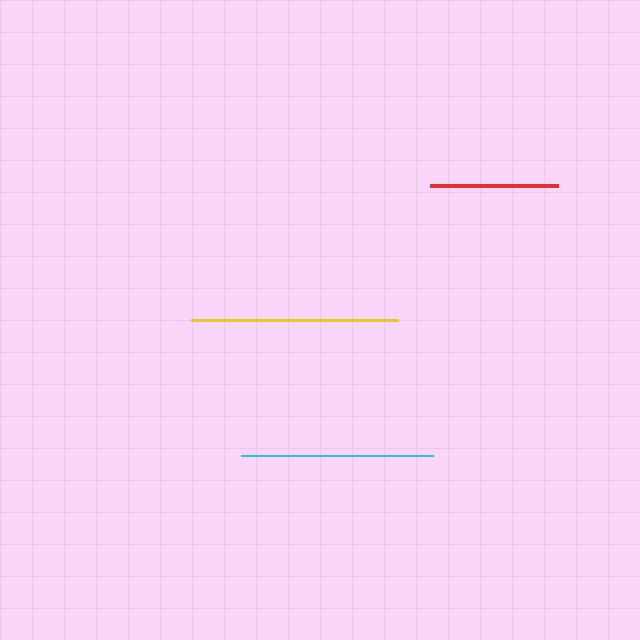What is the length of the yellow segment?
The yellow segment is approximately 207 pixels long.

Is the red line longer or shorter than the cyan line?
The cyan line is longer than the red line.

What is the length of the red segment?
The red segment is approximately 128 pixels long.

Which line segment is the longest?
The yellow line is the longest at approximately 207 pixels.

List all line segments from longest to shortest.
From longest to shortest: yellow, cyan, red.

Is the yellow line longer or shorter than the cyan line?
The yellow line is longer than the cyan line.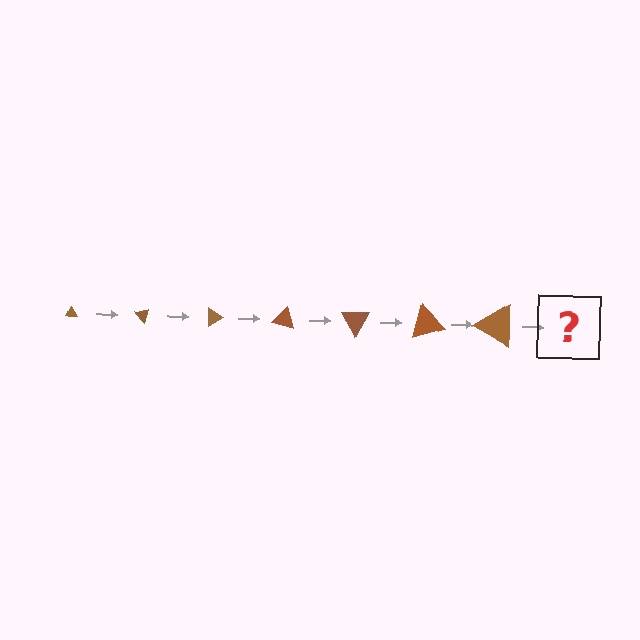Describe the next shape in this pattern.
It should be a triangle, larger than the previous one and rotated 315 degrees from the start.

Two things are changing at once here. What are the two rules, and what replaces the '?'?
The two rules are that the triangle grows larger each step and it rotates 45 degrees each step. The '?' should be a triangle, larger than the previous one and rotated 315 degrees from the start.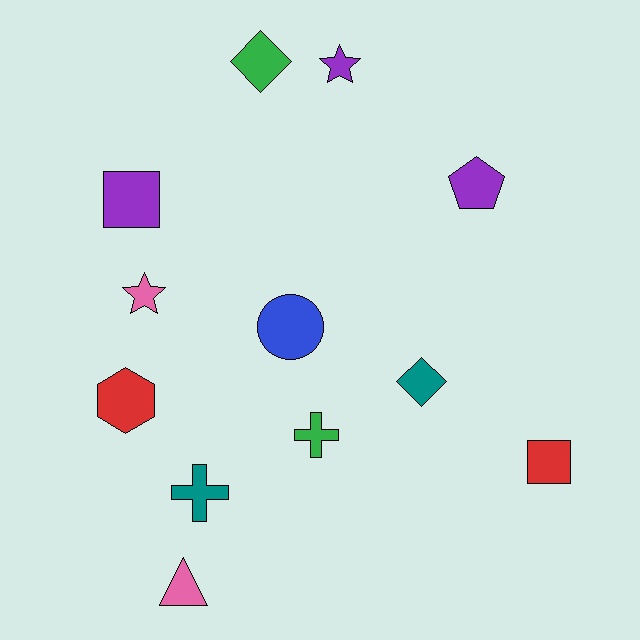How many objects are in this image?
There are 12 objects.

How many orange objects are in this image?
There are no orange objects.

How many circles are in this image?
There is 1 circle.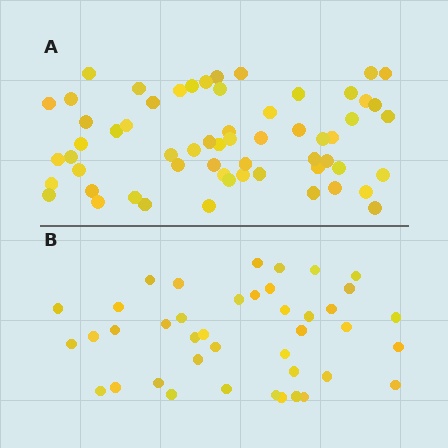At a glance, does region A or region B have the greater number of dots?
Region A (the top region) has more dots.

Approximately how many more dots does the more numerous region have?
Region A has approximately 20 more dots than region B.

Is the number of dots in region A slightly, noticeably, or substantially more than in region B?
Region A has substantially more. The ratio is roughly 1.5 to 1.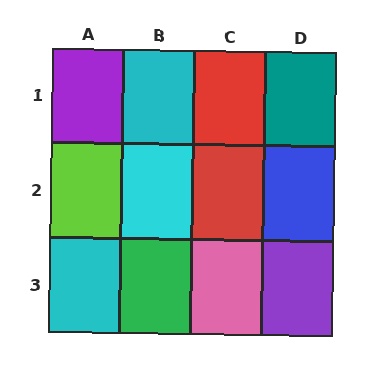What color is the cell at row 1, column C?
Red.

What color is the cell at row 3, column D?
Purple.